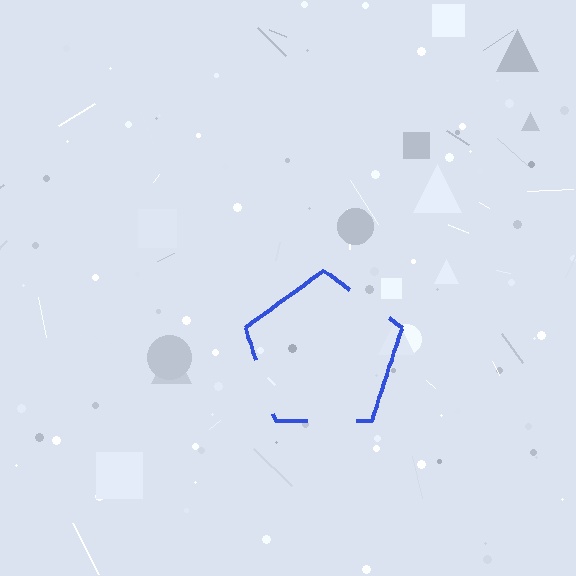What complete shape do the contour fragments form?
The contour fragments form a pentagon.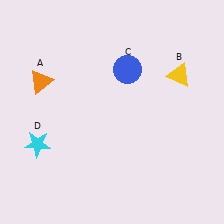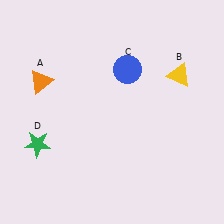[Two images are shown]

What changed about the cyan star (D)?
In Image 1, D is cyan. In Image 2, it changed to green.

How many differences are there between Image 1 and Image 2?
There is 1 difference between the two images.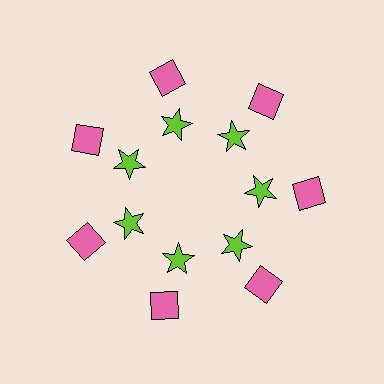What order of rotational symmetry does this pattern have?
This pattern has 7-fold rotational symmetry.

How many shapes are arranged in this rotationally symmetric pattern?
There are 14 shapes, arranged in 7 groups of 2.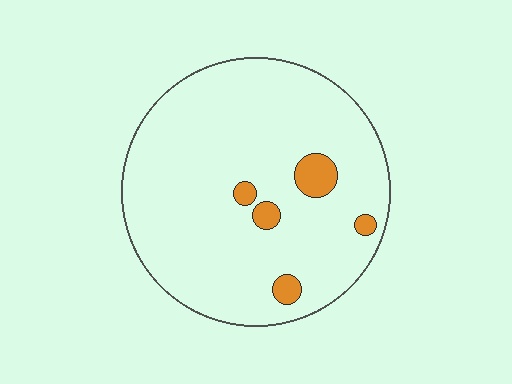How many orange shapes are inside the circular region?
5.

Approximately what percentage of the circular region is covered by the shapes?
Approximately 5%.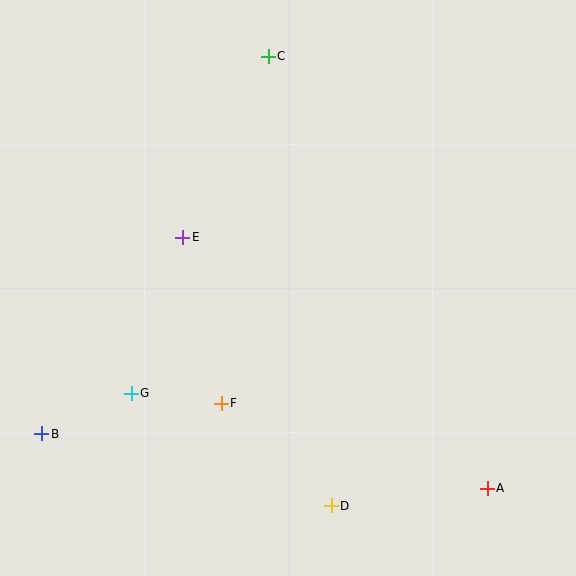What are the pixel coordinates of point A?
Point A is at (487, 488).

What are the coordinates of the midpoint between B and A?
The midpoint between B and A is at (264, 461).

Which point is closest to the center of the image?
Point E at (183, 237) is closest to the center.